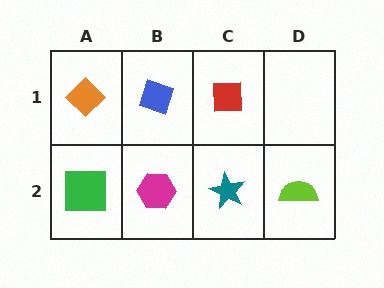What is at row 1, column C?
A red square.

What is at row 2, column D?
A lime semicircle.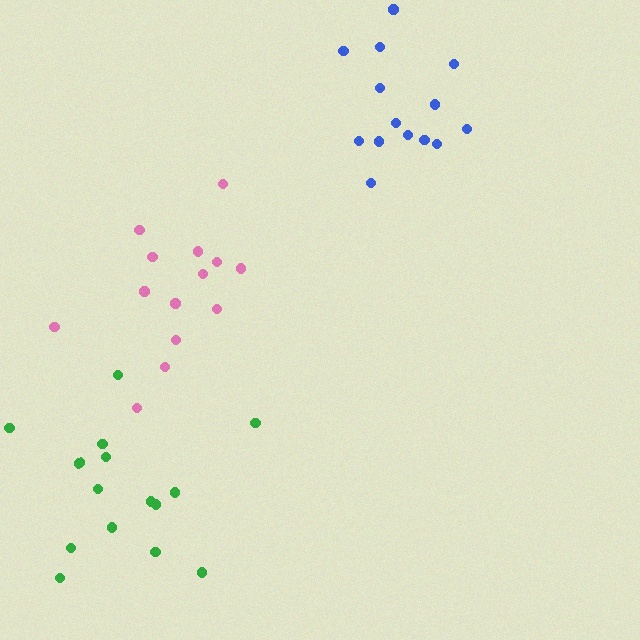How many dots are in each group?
Group 1: 15 dots, Group 2: 14 dots, Group 3: 14 dots (43 total).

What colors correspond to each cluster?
The clusters are colored: green, blue, pink.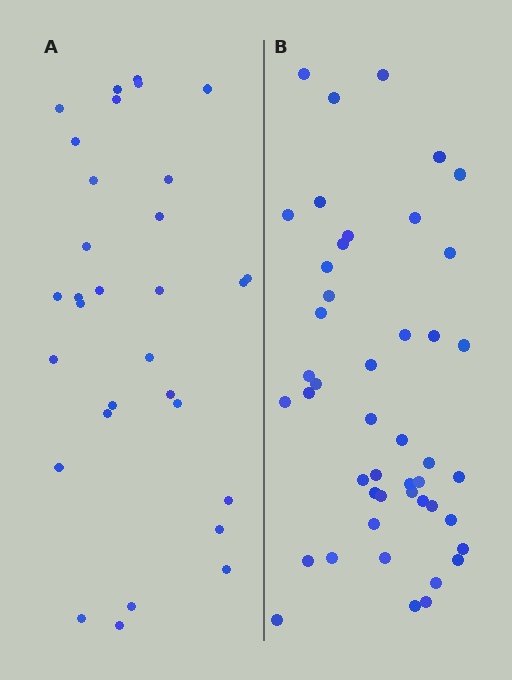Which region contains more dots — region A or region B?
Region B (the right region) has more dots.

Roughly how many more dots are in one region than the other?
Region B has approximately 15 more dots than region A.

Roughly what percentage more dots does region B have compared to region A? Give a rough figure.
About 50% more.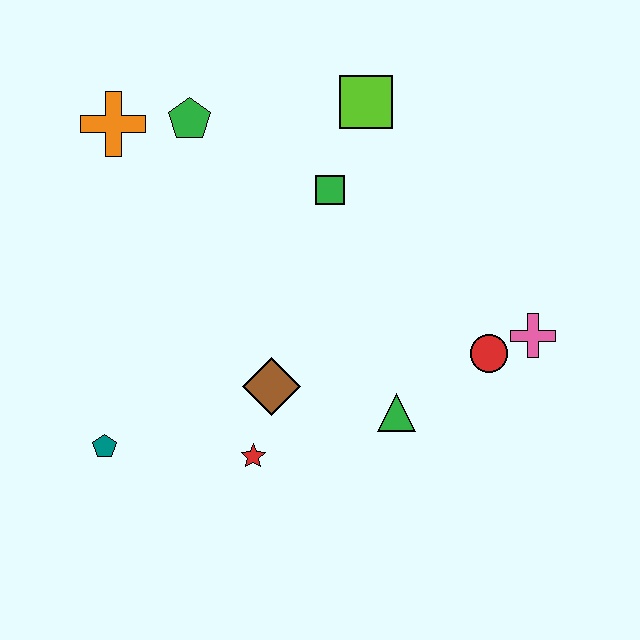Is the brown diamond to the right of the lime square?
No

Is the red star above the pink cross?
No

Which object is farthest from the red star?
The lime square is farthest from the red star.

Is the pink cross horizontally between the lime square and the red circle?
No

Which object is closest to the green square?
The lime square is closest to the green square.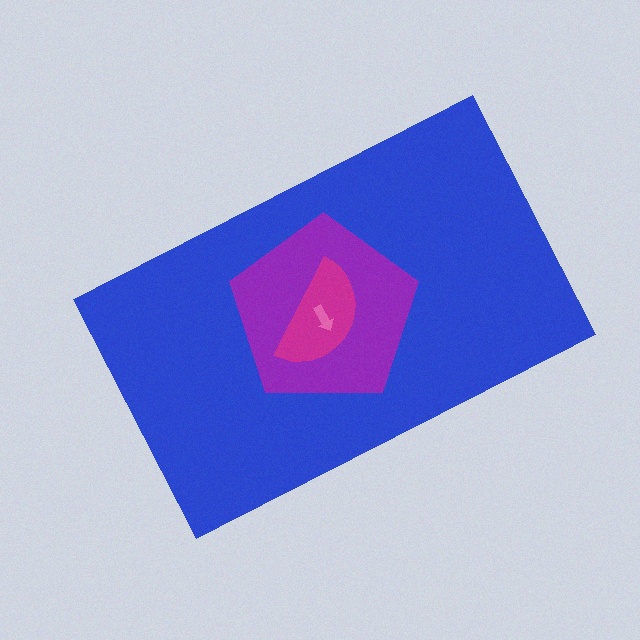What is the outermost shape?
The blue rectangle.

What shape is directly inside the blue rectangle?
The purple pentagon.